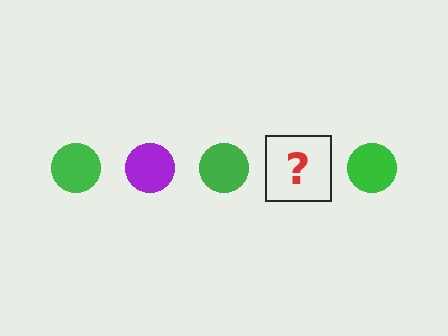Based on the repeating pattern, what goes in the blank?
The blank should be a purple circle.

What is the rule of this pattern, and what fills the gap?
The rule is that the pattern cycles through green, purple circles. The gap should be filled with a purple circle.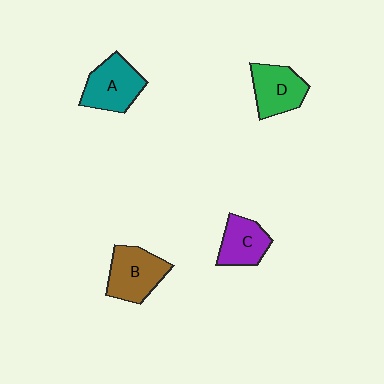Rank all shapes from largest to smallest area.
From largest to smallest: B (brown), A (teal), D (green), C (purple).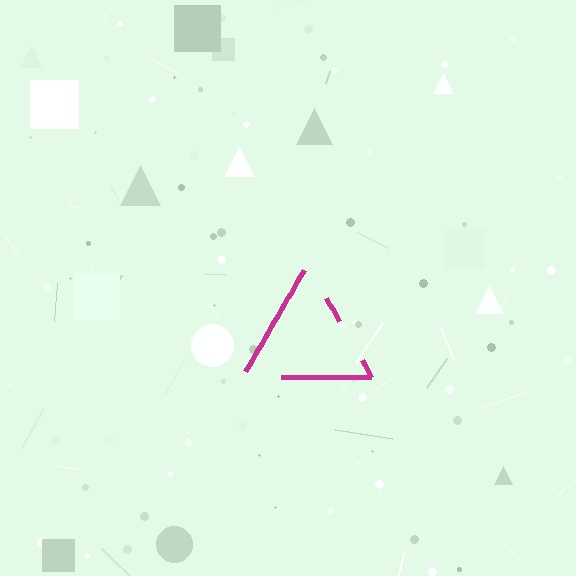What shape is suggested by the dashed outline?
The dashed outline suggests a triangle.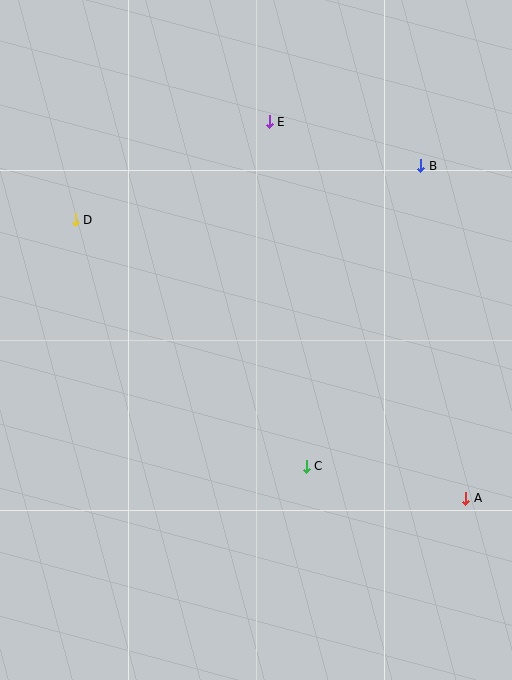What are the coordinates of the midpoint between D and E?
The midpoint between D and E is at (172, 171).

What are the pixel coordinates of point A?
Point A is at (466, 498).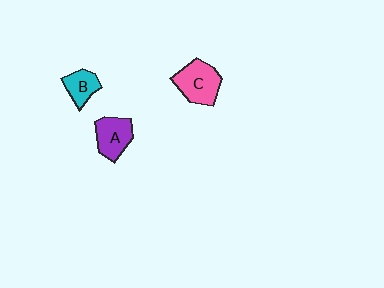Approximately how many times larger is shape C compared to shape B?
Approximately 1.7 times.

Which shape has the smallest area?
Shape B (cyan).